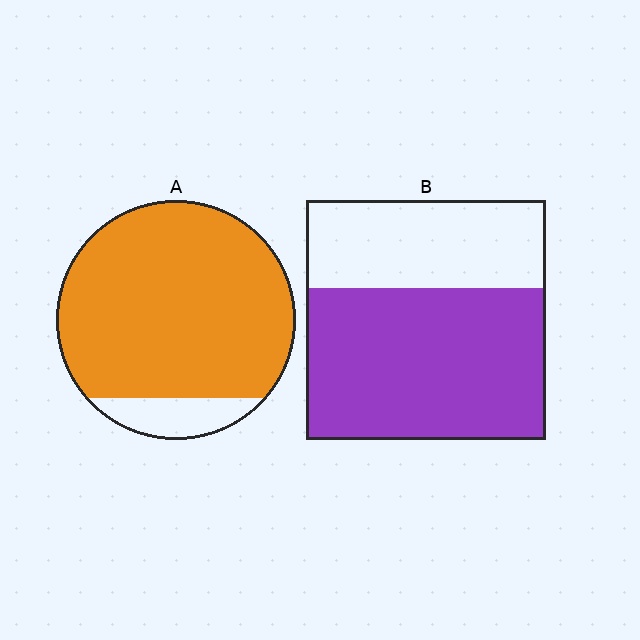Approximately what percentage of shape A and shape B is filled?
A is approximately 90% and B is approximately 65%.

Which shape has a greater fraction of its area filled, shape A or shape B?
Shape A.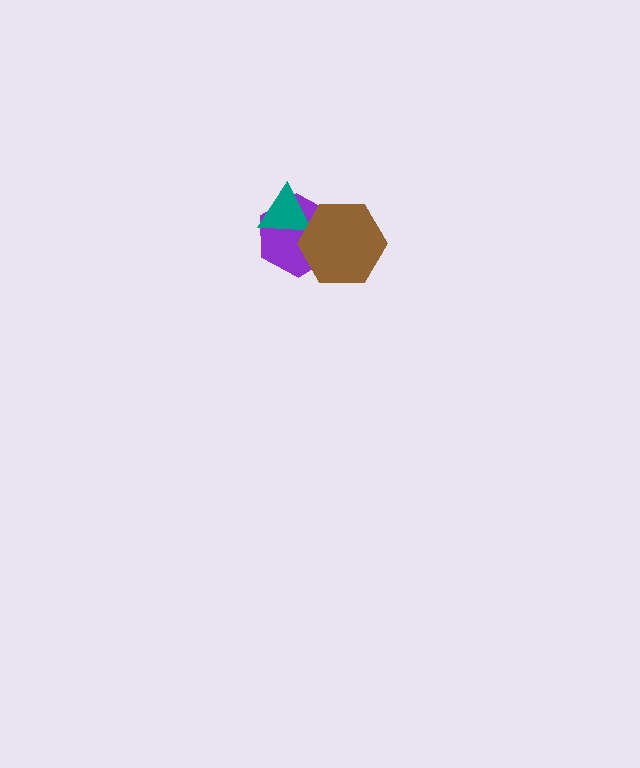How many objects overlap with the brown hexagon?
2 objects overlap with the brown hexagon.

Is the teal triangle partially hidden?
Yes, it is partially covered by another shape.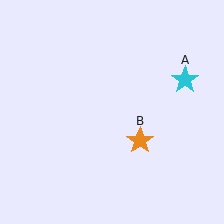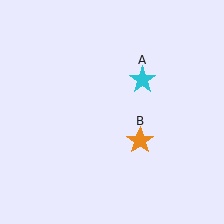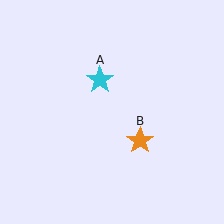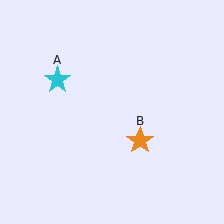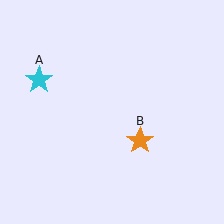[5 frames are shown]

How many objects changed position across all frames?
1 object changed position: cyan star (object A).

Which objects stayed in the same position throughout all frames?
Orange star (object B) remained stationary.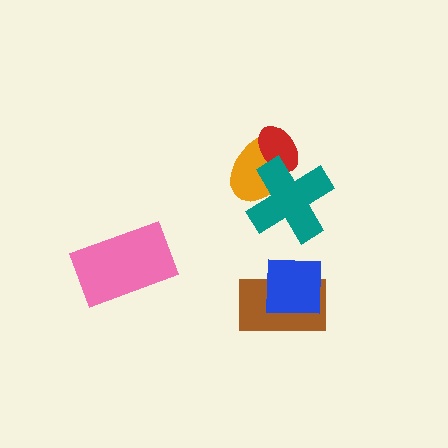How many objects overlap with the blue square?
1 object overlaps with the blue square.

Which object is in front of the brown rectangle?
The blue square is in front of the brown rectangle.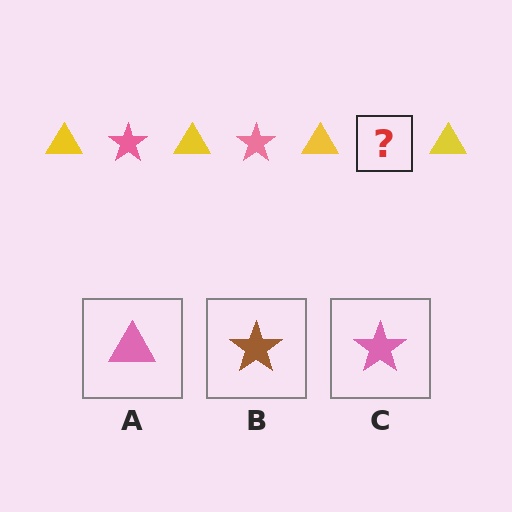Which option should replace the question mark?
Option C.